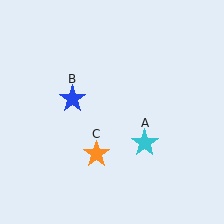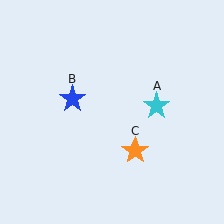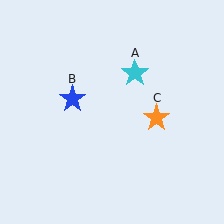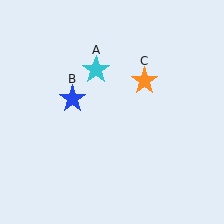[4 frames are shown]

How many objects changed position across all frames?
2 objects changed position: cyan star (object A), orange star (object C).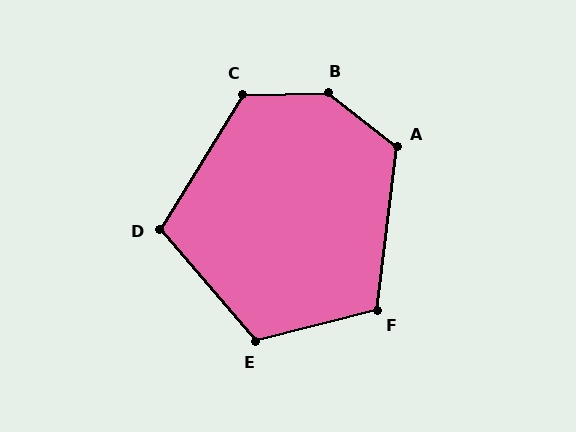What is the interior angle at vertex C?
Approximately 123 degrees (obtuse).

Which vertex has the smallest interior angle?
D, at approximately 108 degrees.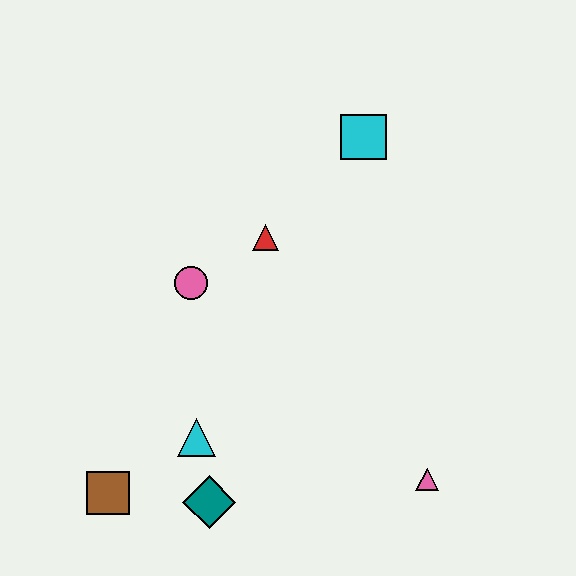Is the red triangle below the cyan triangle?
No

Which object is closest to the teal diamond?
The cyan triangle is closest to the teal diamond.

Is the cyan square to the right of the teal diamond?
Yes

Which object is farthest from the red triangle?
The brown square is farthest from the red triangle.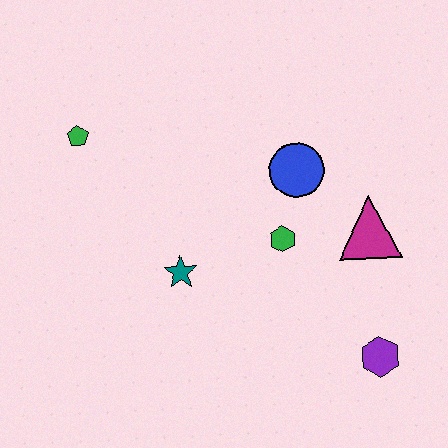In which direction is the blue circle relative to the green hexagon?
The blue circle is above the green hexagon.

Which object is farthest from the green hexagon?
The green pentagon is farthest from the green hexagon.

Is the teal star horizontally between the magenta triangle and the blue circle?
No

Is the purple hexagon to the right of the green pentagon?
Yes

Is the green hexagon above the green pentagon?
No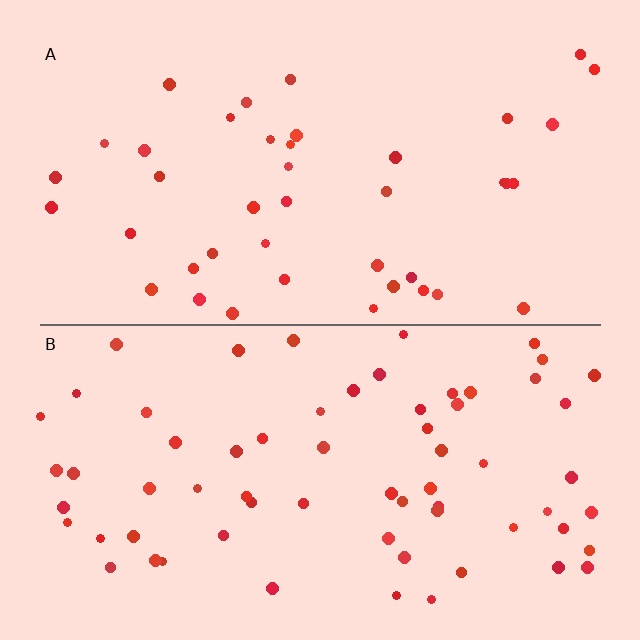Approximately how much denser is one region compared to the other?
Approximately 1.6× — region B over region A.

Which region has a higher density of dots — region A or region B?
B (the bottom).